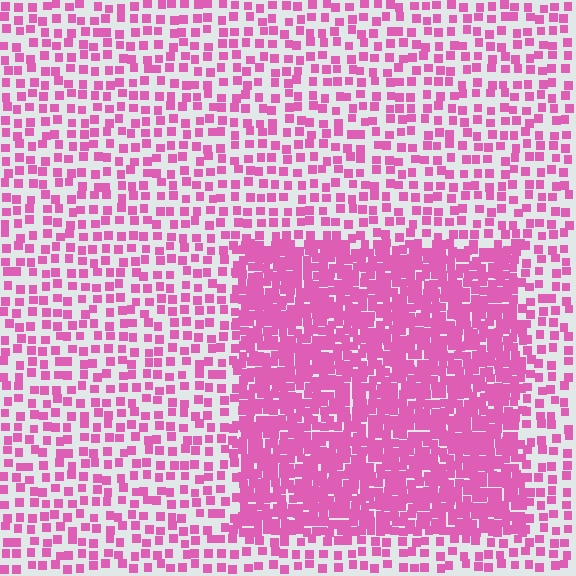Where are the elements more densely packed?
The elements are more densely packed inside the rectangle boundary.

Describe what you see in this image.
The image contains small pink elements arranged at two different densities. A rectangle-shaped region is visible where the elements are more densely packed than the surrounding area.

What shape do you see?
I see a rectangle.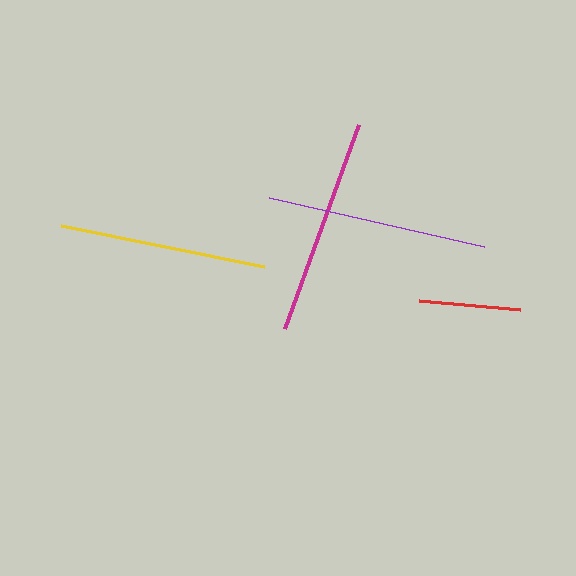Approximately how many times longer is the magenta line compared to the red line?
The magenta line is approximately 2.1 times the length of the red line.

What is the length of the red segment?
The red segment is approximately 102 pixels long.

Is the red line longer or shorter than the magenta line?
The magenta line is longer than the red line.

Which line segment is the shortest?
The red line is the shortest at approximately 102 pixels.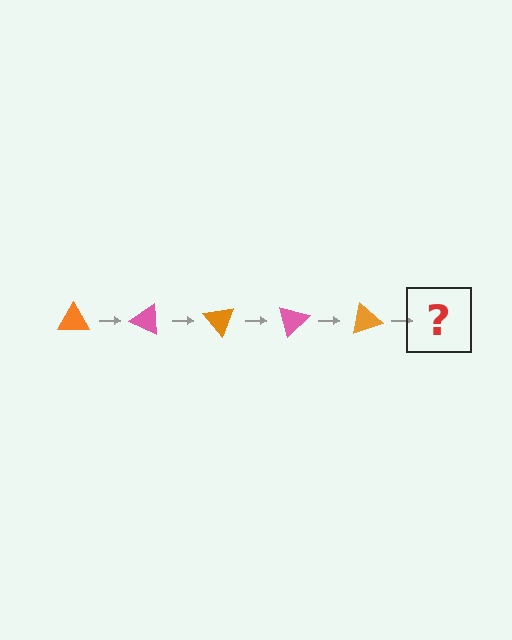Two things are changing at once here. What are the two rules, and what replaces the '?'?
The two rules are that it rotates 25 degrees each step and the color cycles through orange and pink. The '?' should be a pink triangle, rotated 125 degrees from the start.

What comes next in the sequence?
The next element should be a pink triangle, rotated 125 degrees from the start.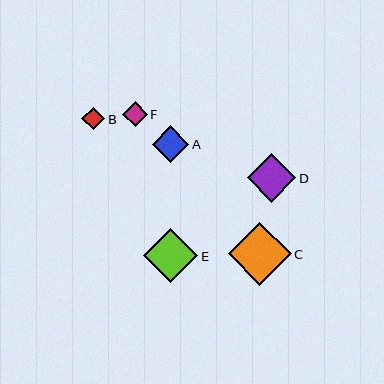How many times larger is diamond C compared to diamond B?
Diamond C is approximately 2.8 times the size of diamond B.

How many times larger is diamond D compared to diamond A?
Diamond D is approximately 1.3 times the size of diamond A.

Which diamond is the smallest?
Diamond B is the smallest with a size of approximately 23 pixels.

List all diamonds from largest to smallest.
From largest to smallest: C, E, D, A, F, B.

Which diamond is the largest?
Diamond C is the largest with a size of approximately 63 pixels.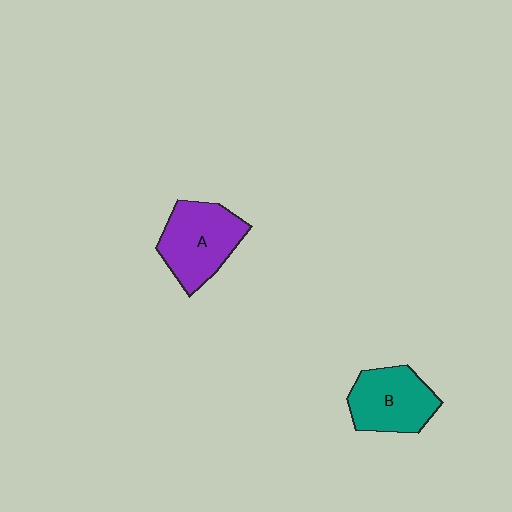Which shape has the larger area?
Shape A (purple).